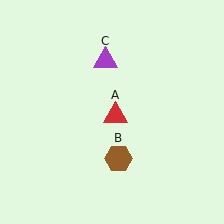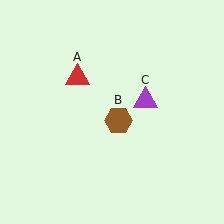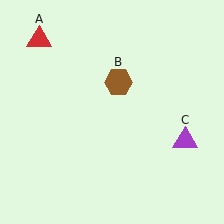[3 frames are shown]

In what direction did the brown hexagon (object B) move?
The brown hexagon (object B) moved up.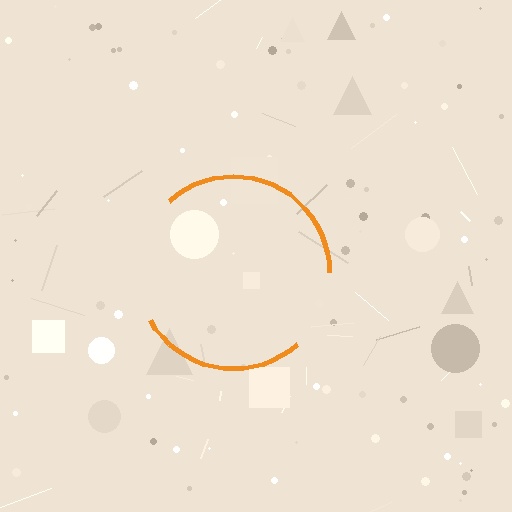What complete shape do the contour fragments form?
The contour fragments form a circle.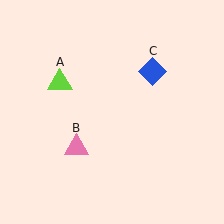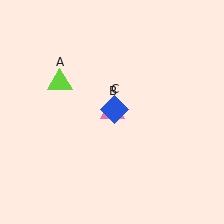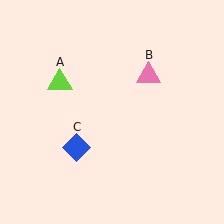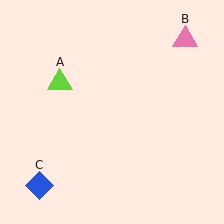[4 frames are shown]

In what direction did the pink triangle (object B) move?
The pink triangle (object B) moved up and to the right.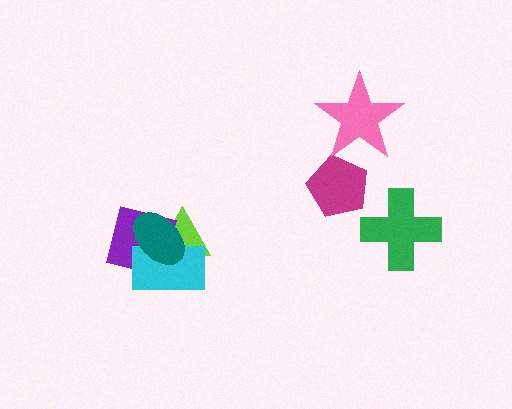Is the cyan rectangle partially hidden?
Yes, it is partially covered by another shape.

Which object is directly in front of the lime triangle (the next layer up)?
The purple square is directly in front of the lime triangle.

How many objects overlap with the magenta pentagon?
1 object overlaps with the magenta pentagon.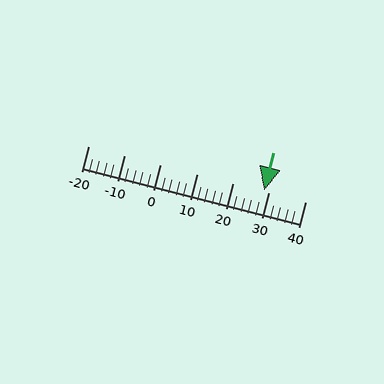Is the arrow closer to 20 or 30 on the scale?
The arrow is closer to 30.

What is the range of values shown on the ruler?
The ruler shows values from -20 to 40.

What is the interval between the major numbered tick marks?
The major tick marks are spaced 10 units apart.